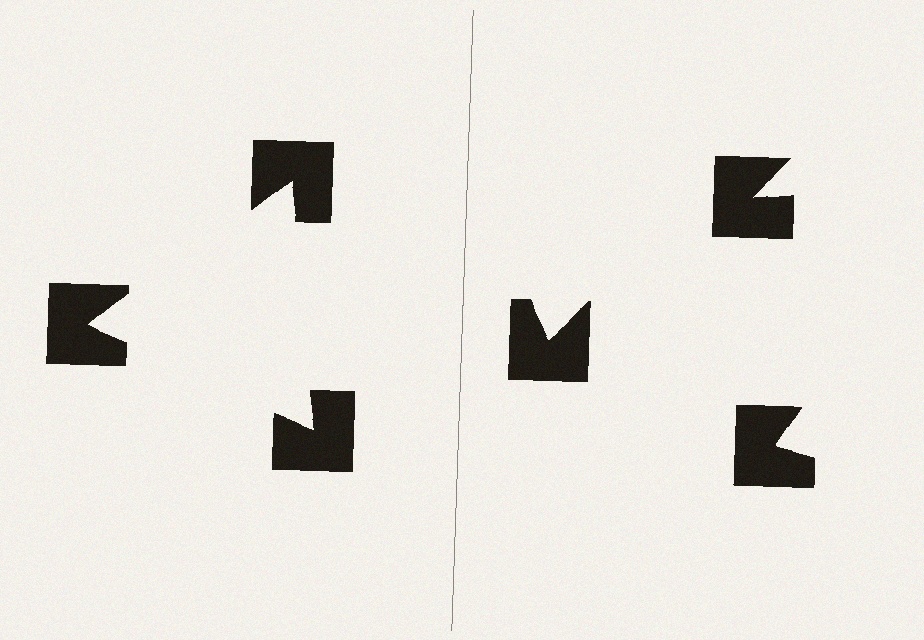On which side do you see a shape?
An illusory triangle appears on the left side. On the right side the wedge cuts are rotated, so no coherent shape forms.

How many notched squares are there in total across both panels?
6 — 3 on each side.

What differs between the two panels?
The notched squares are positioned identically on both sides; only the wedge orientations differ. On the left they align to a triangle; on the right they are misaligned.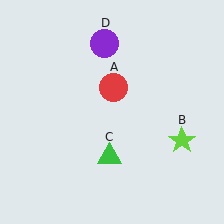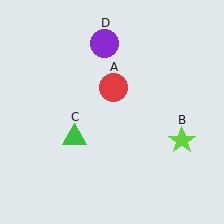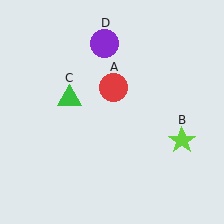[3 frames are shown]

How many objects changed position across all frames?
1 object changed position: green triangle (object C).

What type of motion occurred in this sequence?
The green triangle (object C) rotated clockwise around the center of the scene.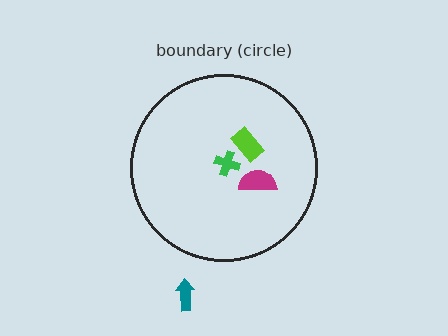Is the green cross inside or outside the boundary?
Inside.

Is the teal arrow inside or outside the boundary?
Outside.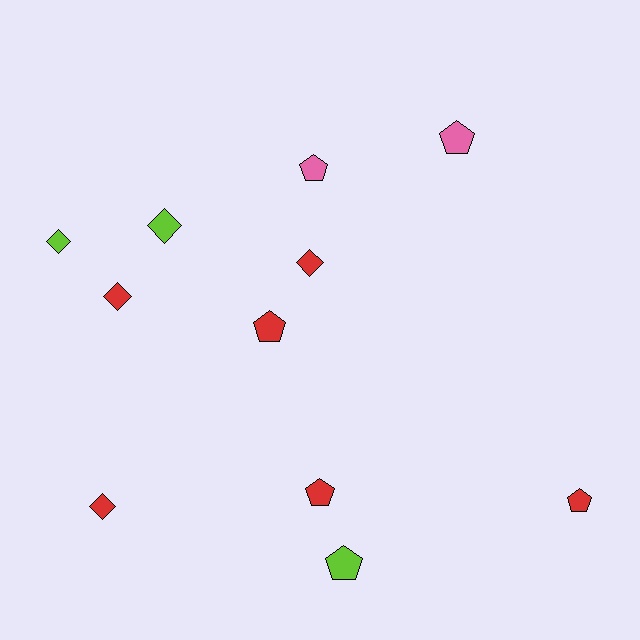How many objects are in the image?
There are 11 objects.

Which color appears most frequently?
Red, with 6 objects.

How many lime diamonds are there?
There are 2 lime diamonds.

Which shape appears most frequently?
Pentagon, with 6 objects.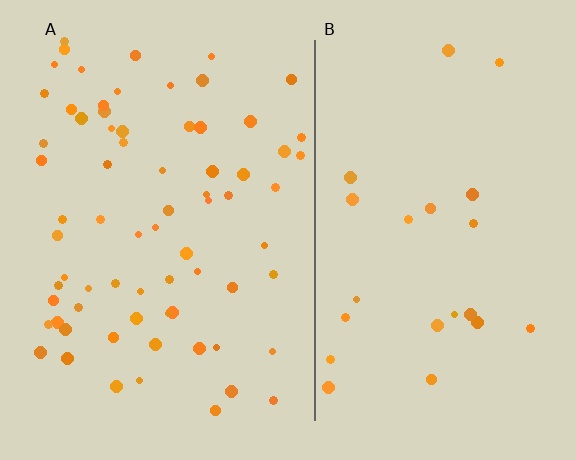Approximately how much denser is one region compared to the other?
Approximately 3.2× — region A over region B.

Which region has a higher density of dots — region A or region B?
A (the left).